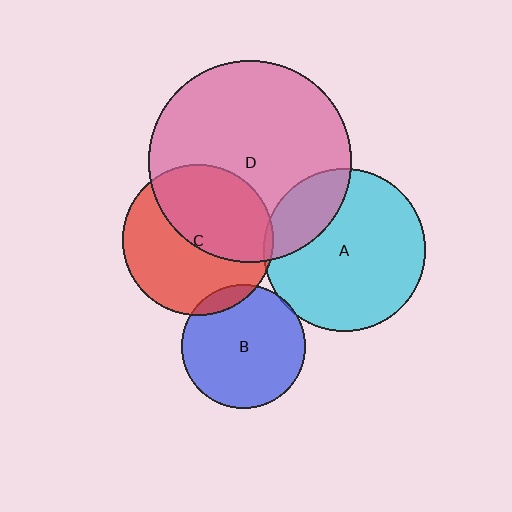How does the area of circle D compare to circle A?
Approximately 1.6 times.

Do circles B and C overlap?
Yes.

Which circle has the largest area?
Circle D (pink).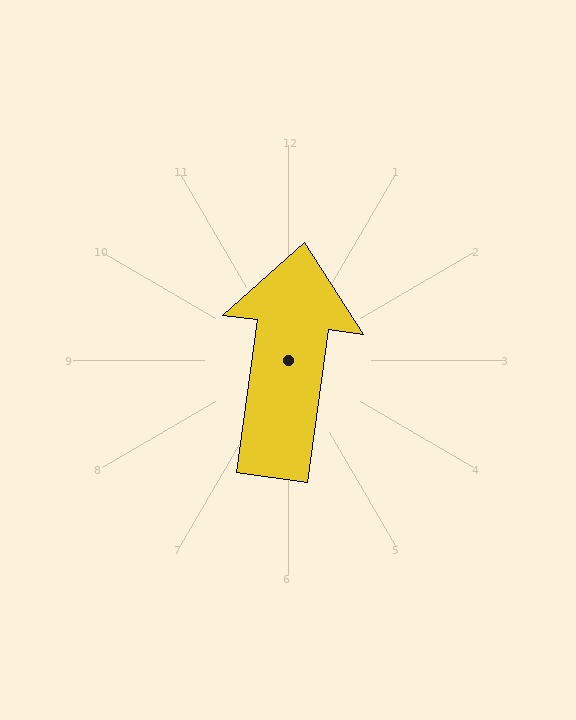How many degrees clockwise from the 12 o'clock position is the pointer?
Approximately 8 degrees.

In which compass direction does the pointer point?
North.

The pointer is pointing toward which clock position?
Roughly 12 o'clock.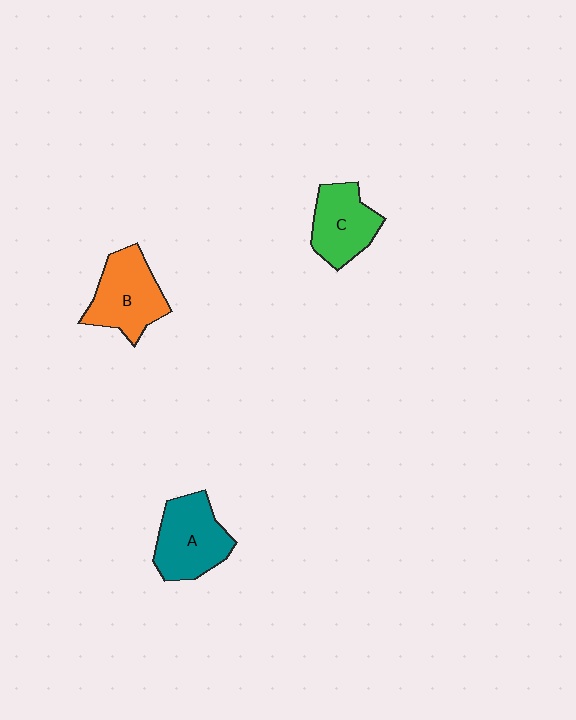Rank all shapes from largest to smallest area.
From largest to smallest: A (teal), B (orange), C (green).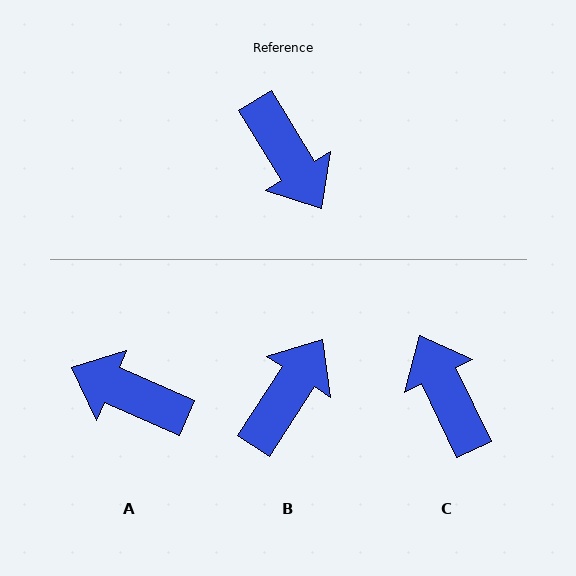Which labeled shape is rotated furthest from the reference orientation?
C, about 174 degrees away.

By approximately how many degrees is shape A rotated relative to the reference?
Approximately 145 degrees clockwise.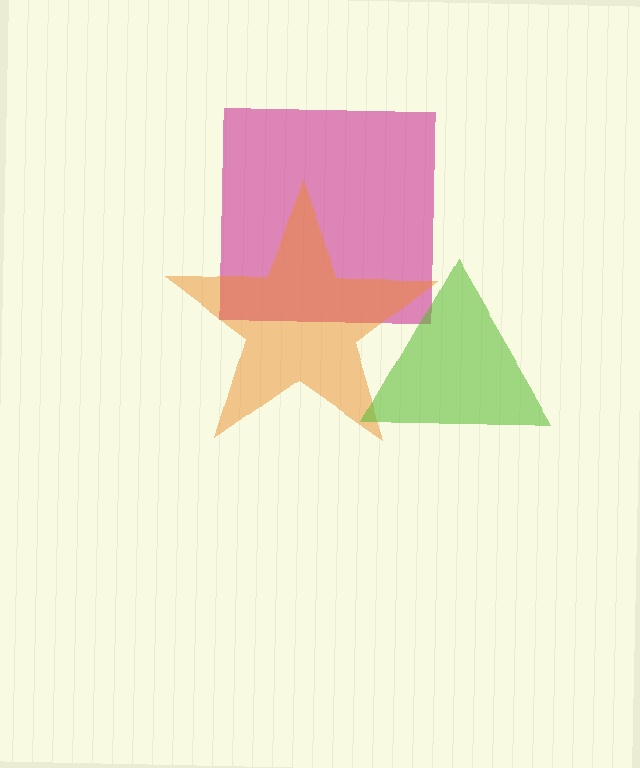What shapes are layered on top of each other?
The layered shapes are: a magenta square, an orange star, a lime triangle.